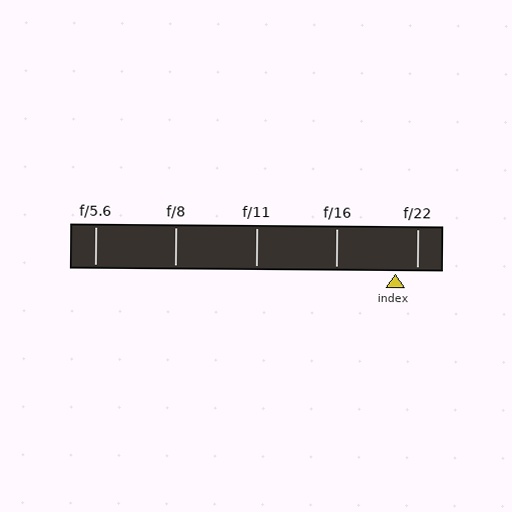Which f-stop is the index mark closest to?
The index mark is closest to f/22.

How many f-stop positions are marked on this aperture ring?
There are 5 f-stop positions marked.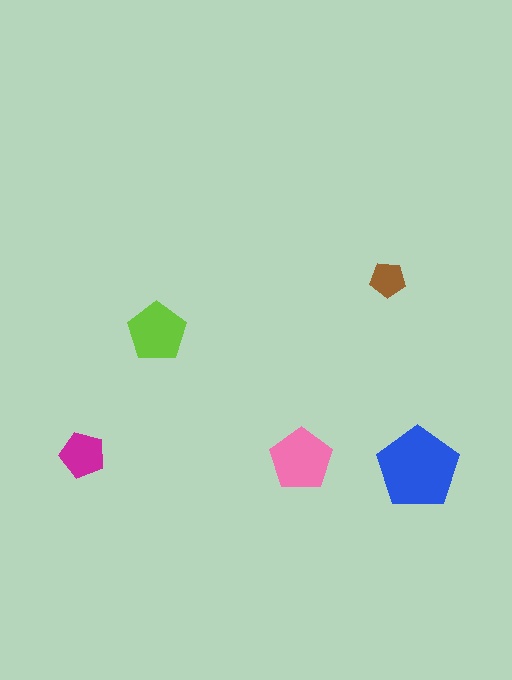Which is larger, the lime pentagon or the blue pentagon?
The blue one.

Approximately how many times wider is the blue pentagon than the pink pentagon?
About 1.5 times wider.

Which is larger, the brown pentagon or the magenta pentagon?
The magenta one.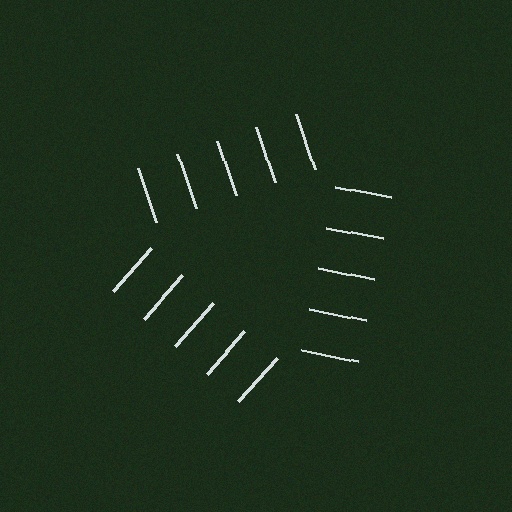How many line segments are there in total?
15 — 5 along each of the 3 edges.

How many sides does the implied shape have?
3 sides — the line-ends trace a triangle.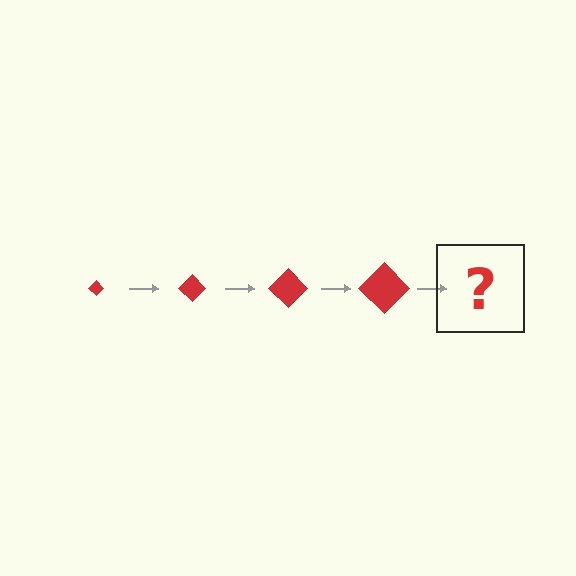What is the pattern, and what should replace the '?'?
The pattern is that the diamond gets progressively larger each step. The '?' should be a red diamond, larger than the previous one.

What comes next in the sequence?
The next element should be a red diamond, larger than the previous one.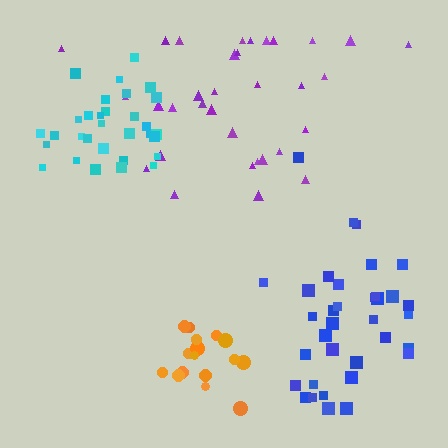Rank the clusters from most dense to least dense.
orange, cyan, blue, purple.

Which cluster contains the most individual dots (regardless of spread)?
Blue (35).